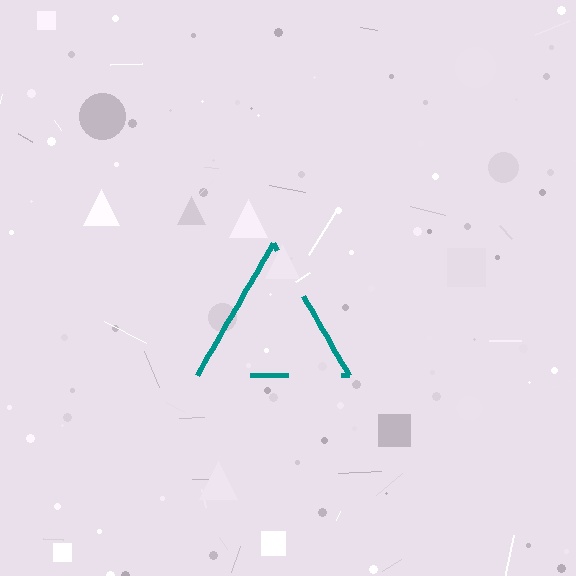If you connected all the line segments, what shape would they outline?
They would outline a triangle.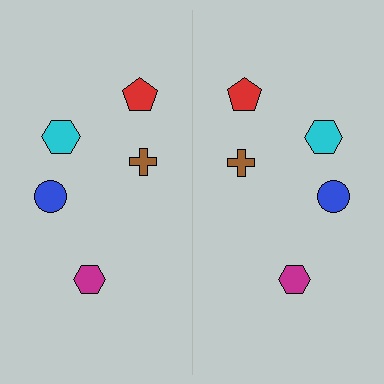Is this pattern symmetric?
Yes, this pattern has bilateral (reflection) symmetry.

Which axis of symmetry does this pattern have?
The pattern has a vertical axis of symmetry running through the center of the image.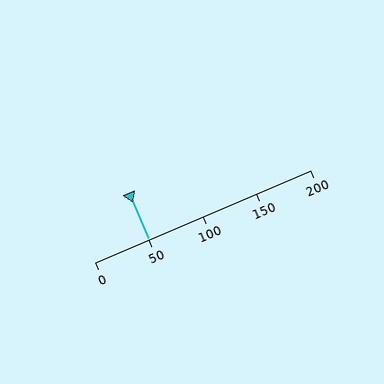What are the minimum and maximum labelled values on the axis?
The axis runs from 0 to 200.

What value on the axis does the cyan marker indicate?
The marker indicates approximately 50.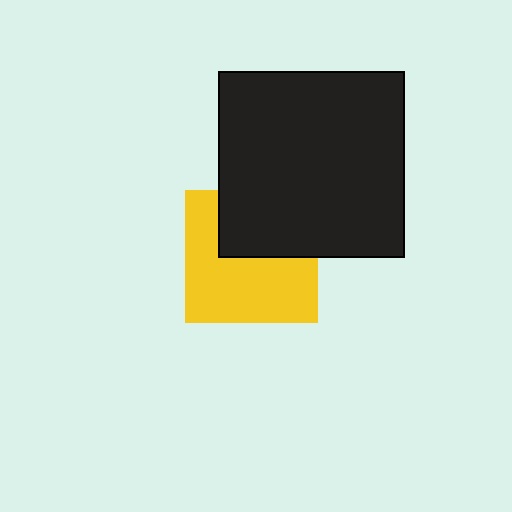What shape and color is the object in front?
The object in front is a black square.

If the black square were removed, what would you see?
You would see the complete yellow square.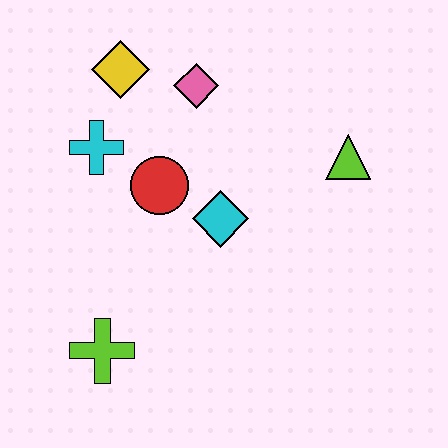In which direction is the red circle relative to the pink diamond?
The red circle is below the pink diamond.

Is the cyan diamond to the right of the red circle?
Yes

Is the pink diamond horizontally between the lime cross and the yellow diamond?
No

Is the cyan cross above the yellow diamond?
No